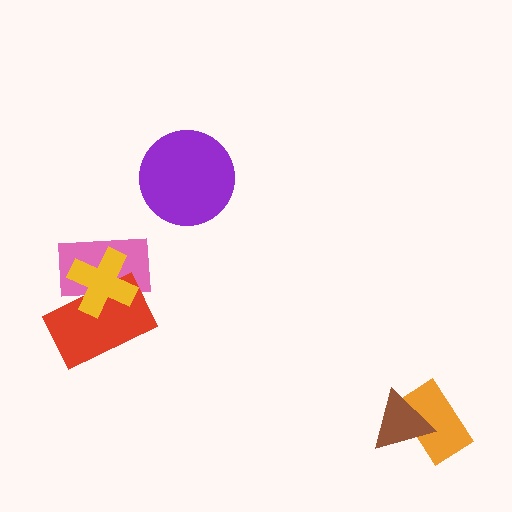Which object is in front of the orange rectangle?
The brown triangle is in front of the orange rectangle.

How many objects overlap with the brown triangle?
1 object overlaps with the brown triangle.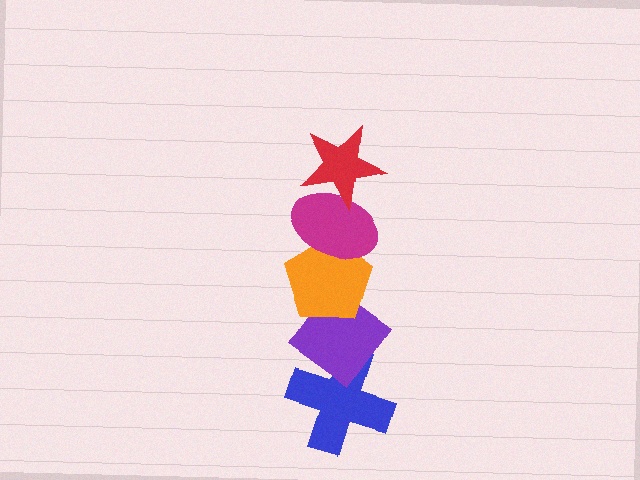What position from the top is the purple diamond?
The purple diamond is 4th from the top.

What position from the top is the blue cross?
The blue cross is 5th from the top.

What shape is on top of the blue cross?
The purple diamond is on top of the blue cross.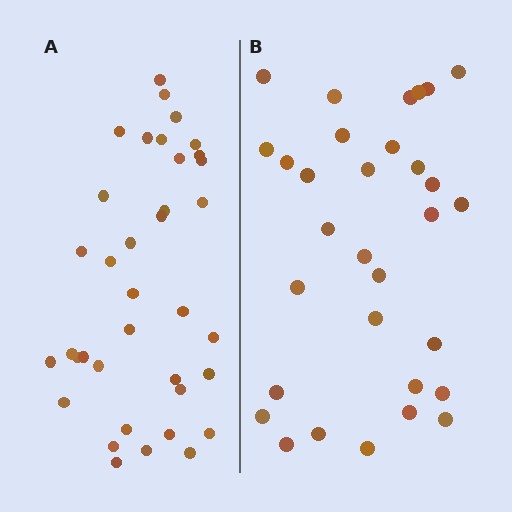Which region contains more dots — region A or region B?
Region A (the left region) has more dots.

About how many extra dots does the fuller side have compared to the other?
Region A has about 6 more dots than region B.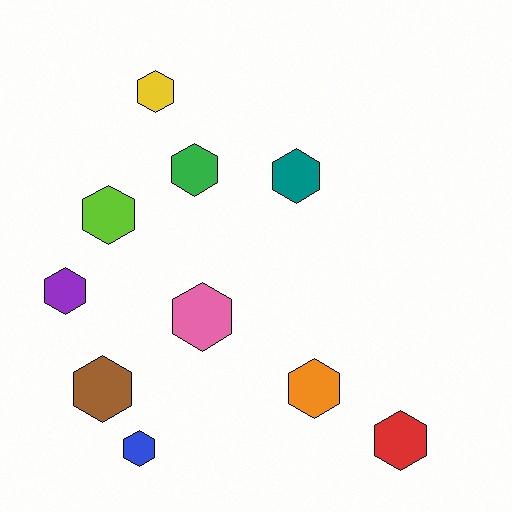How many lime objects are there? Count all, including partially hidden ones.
There is 1 lime object.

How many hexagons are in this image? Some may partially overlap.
There are 10 hexagons.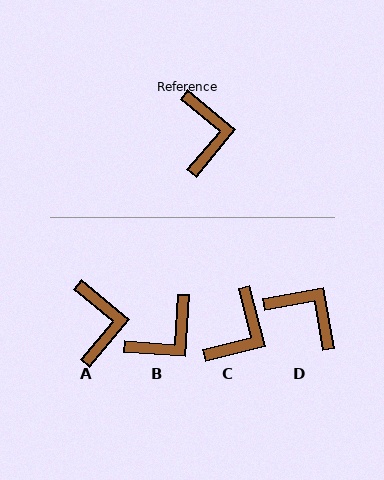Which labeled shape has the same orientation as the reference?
A.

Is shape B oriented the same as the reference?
No, it is off by about 54 degrees.